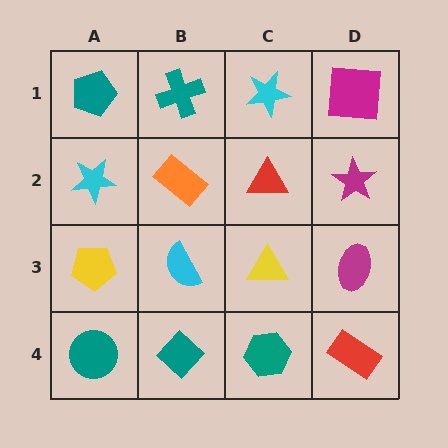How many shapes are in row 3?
4 shapes.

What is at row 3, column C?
A yellow triangle.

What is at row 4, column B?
A teal diamond.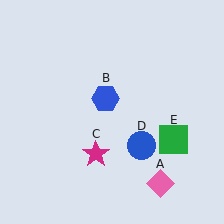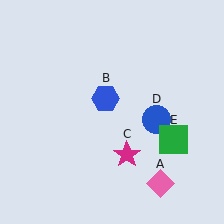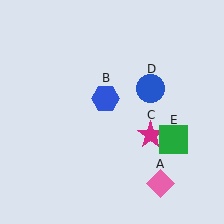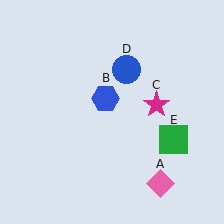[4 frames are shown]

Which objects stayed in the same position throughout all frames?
Pink diamond (object A) and blue hexagon (object B) and green square (object E) remained stationary.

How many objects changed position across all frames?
2 objects changed position: magenta star (object C), blue circle (object D).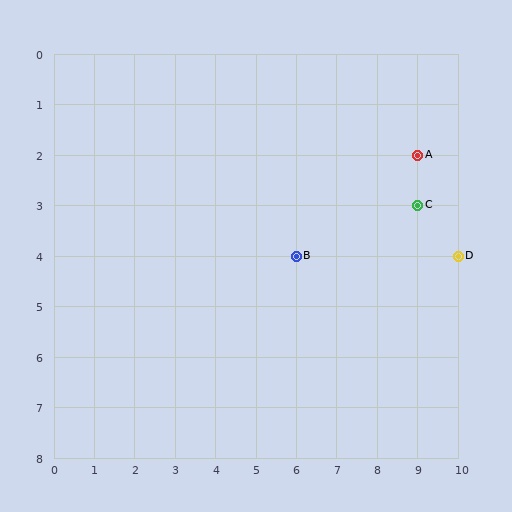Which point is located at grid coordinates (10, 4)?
Point D is at (10, 4).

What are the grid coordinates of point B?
Point B is at grid coordinates (6, 4).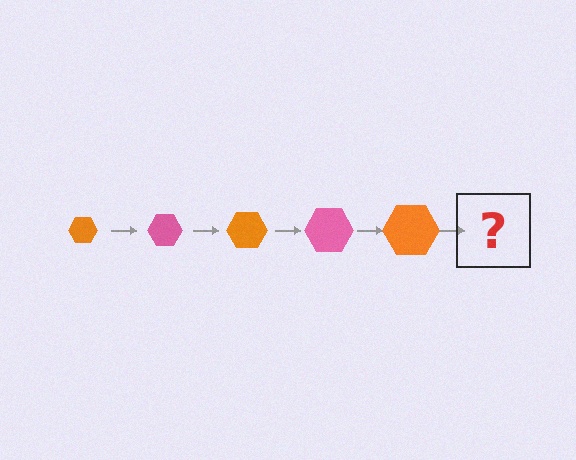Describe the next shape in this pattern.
It should be a pink hexagon, larger than the previous one.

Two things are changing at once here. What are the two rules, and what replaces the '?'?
The two rules are that the hexagon grows larger each step and the color cycles through orange and pink. The '?' should be a pink hexagon, larger than the previous one.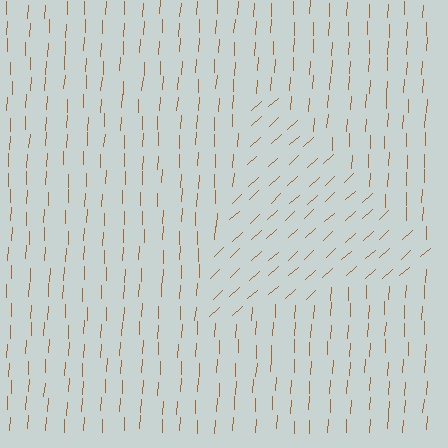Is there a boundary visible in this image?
Yes, there is a texture boundary formed by a change in line orientation.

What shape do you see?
I see a triangle.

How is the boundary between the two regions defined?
The boundary is defined purely by a change in line orientation (approximately 45 degrees difference). All lines are the same color and thickness.